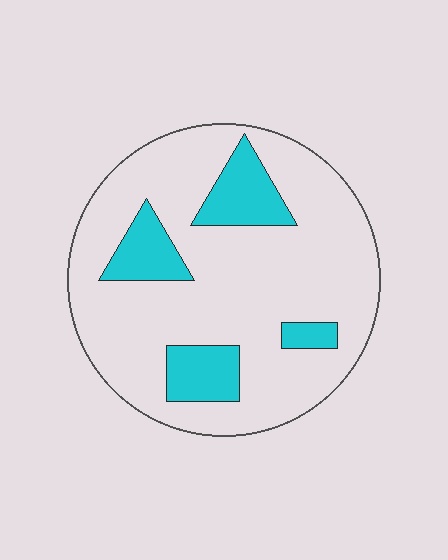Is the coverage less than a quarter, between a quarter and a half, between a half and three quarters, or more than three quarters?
Less than a quarter.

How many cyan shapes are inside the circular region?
4.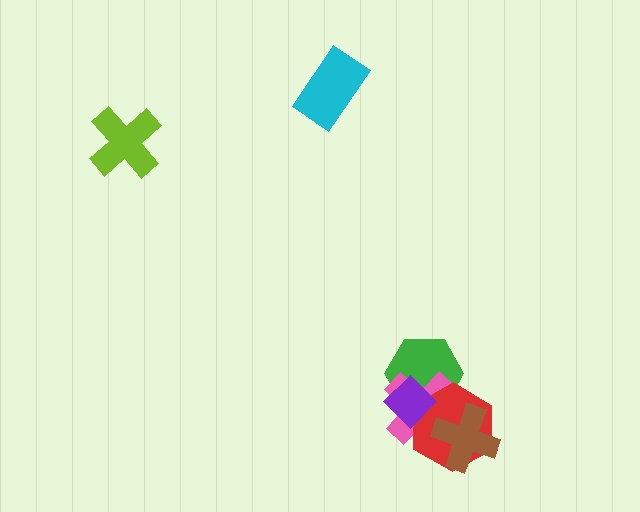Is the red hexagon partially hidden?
Yes, it is partially covered by another shape.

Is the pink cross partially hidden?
Yes, it is partially covered by another shape.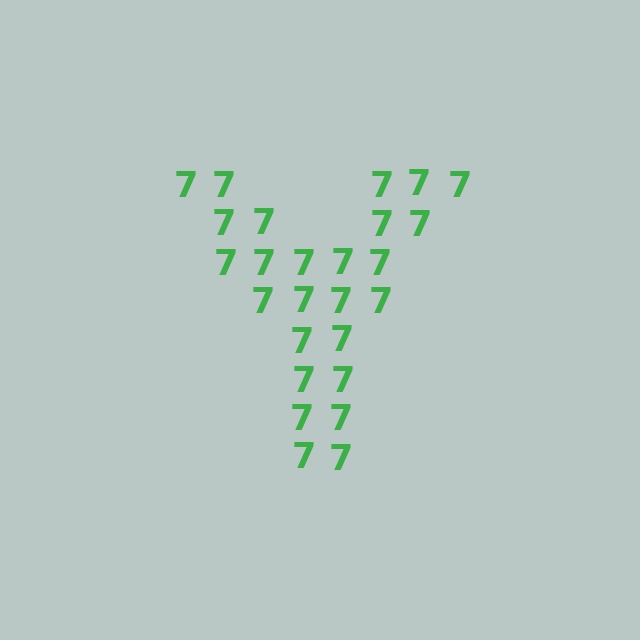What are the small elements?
The small elements are digit 7's.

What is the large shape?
The large shape is the letter Y.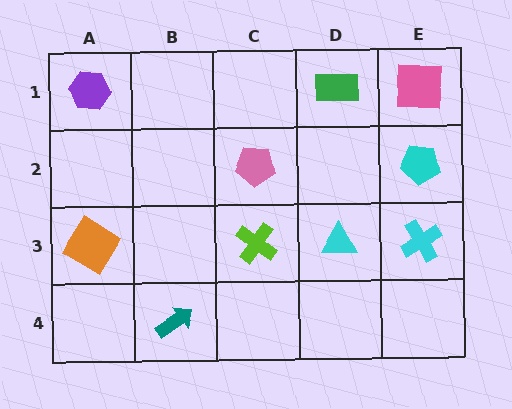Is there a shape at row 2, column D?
No, that cell is empty.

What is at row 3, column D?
A cyan triangle.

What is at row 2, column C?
A pink pentagon.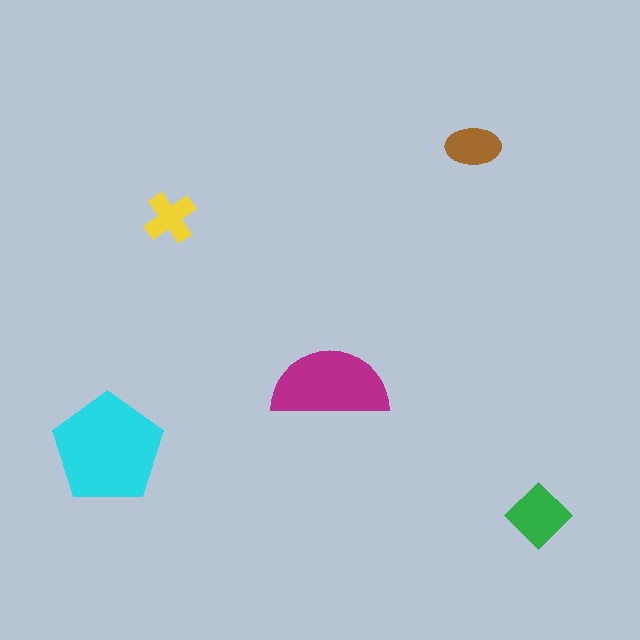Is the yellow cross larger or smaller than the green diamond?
Smaller.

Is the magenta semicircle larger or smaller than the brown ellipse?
Larger.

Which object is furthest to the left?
The cyan pentagon is leftmost.